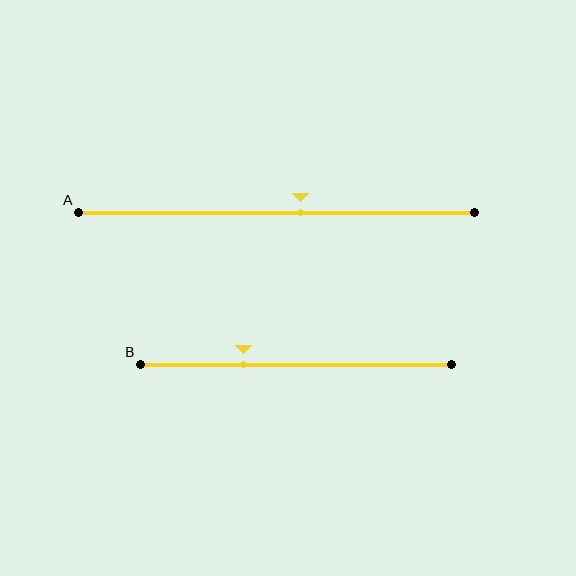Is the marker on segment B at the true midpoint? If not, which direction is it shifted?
No, the marker on segment B is shifted to the left by about 17% of the segment length.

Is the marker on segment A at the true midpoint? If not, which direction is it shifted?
No, the marker on segment A is shifted to the right by about 6% of the segment length.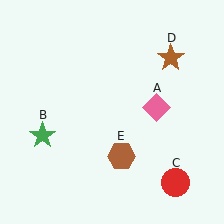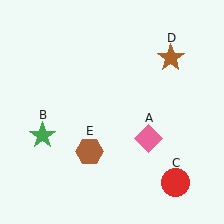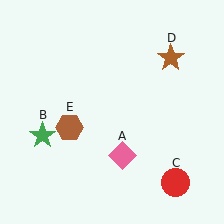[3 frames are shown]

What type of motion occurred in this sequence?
The pink diamond (object A), brown hexagon (object E) rotated clockwise around the center of the scene.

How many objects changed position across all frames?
2 objects changed position: pink diamond (object A), brown hexagon (object E).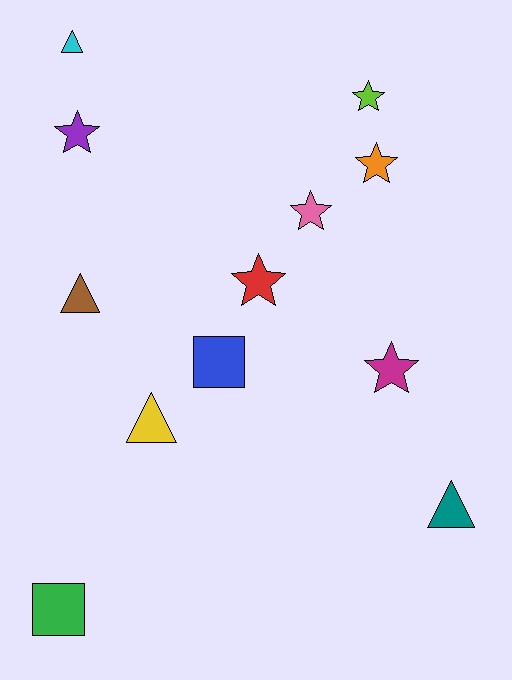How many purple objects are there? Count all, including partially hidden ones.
There is 1 purple object.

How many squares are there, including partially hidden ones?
There are 2 squares.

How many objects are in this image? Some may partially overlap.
There are 12 objects.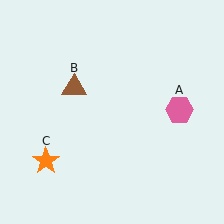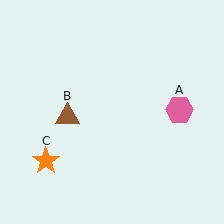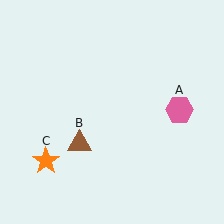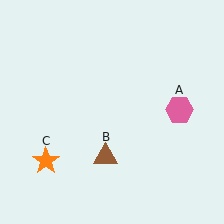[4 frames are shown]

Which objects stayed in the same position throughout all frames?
Pink hexagon (object A) and orange star (object C) remained stationary.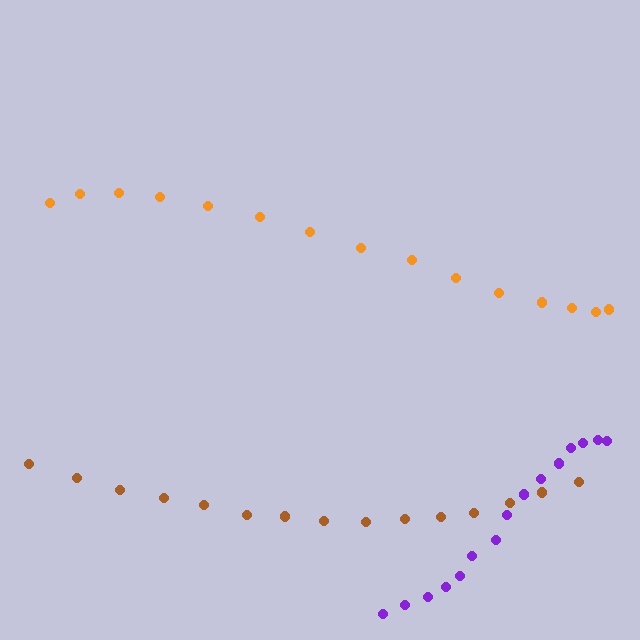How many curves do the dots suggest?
There are 3 distinct paths.